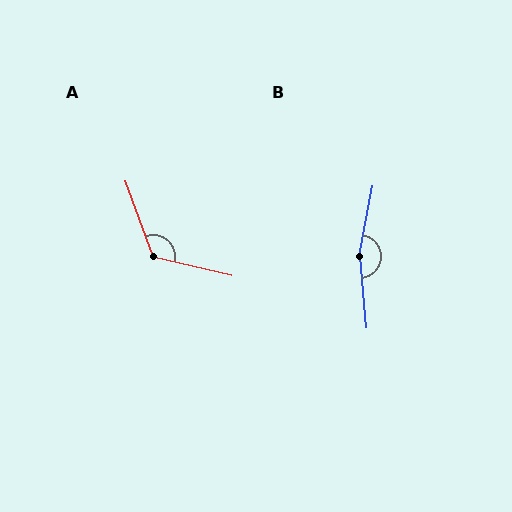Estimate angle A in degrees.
Approximately 123 degrees.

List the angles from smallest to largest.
A (123°), B (164°).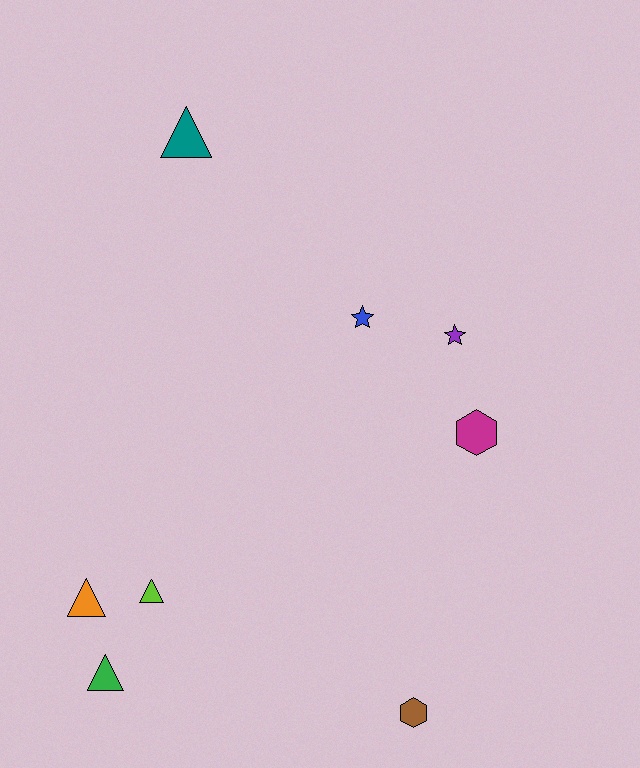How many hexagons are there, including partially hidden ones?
There are 2 hexagons.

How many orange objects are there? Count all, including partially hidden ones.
There is 1 orange object.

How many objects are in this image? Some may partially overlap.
There are 8 objects.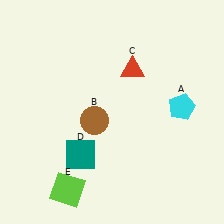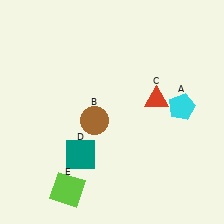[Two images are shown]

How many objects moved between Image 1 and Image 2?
1 object moved between the two images.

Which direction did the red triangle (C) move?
The red triangle (C) moved down.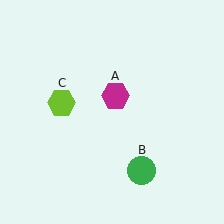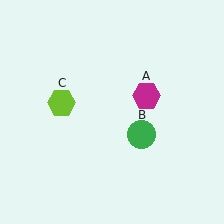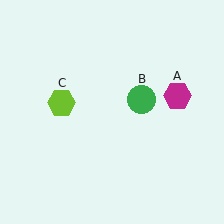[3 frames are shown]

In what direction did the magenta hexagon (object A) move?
The magenta hexagon (object A) moved right.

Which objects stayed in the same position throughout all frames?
Lime hexagon (object C) remained stationary.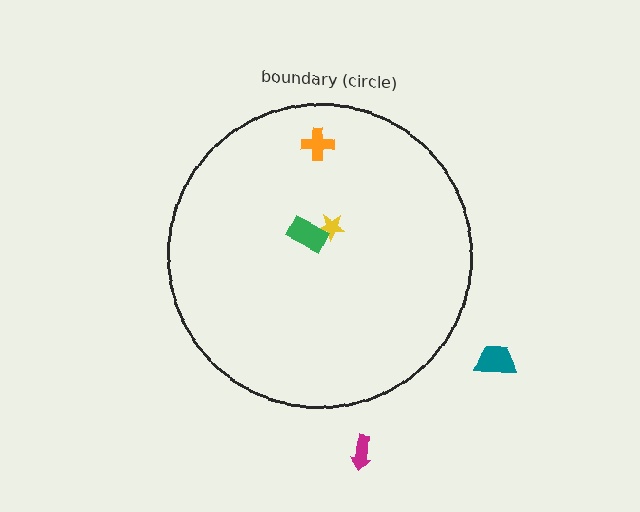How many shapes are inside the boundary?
3 inside, 2 outside.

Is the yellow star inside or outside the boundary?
Inside.